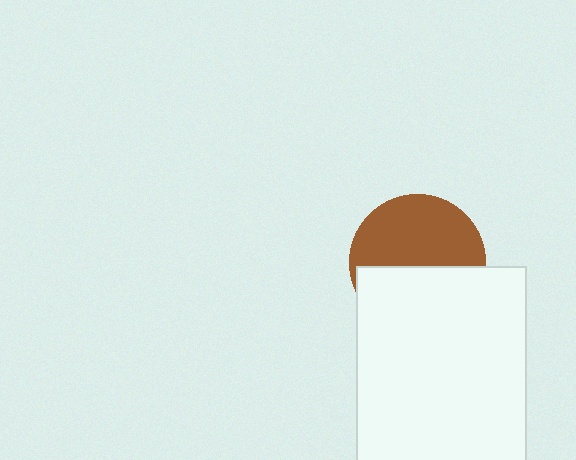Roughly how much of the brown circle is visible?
About half of it is visible (roughly 54%).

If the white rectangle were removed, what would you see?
You would see the complete brown circle.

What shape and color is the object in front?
The object in front is a white rectangle.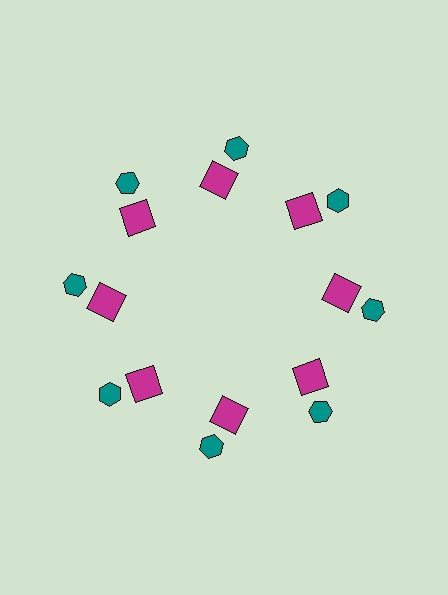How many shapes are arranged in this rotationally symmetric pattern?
There are 16 shapes, arranged in 8 groups of 2.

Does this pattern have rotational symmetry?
Yes, this pattern has 8-fold rotational symmetry. It looks the same after rotating 45 degrees around the center.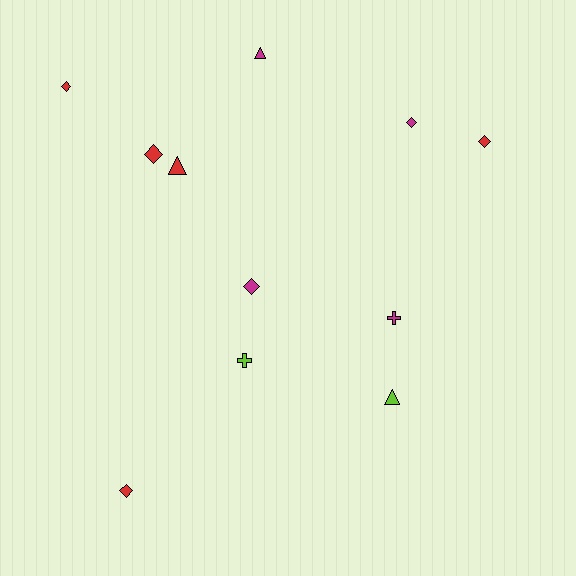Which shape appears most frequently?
Diamond, with 6 objects.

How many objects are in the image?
There are 11 objects.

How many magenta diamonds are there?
There are 2 magenta diamonds.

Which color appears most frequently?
Red, with 5 objects.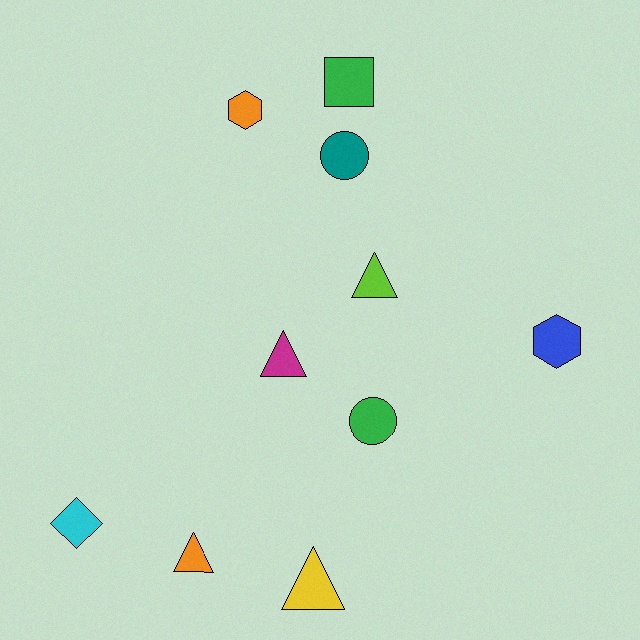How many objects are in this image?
There are 10 objects.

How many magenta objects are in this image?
There is 1 magenta object.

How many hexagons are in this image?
There are 2 hexagons.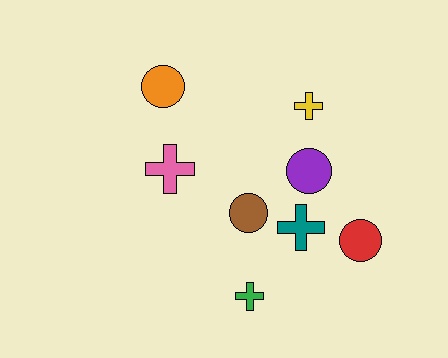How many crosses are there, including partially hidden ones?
There are 4 crosses.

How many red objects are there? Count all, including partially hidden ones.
There is 1 red object.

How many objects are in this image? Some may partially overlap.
There are 8 objects.